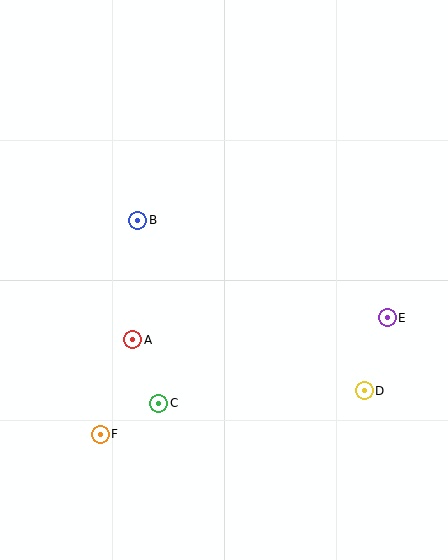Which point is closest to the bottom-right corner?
Point D is closest to the bottom-right corner.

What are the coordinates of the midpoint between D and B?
The midpoint between D and B is at (251, 305).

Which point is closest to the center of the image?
Point B at (138, 220) is closest to the center.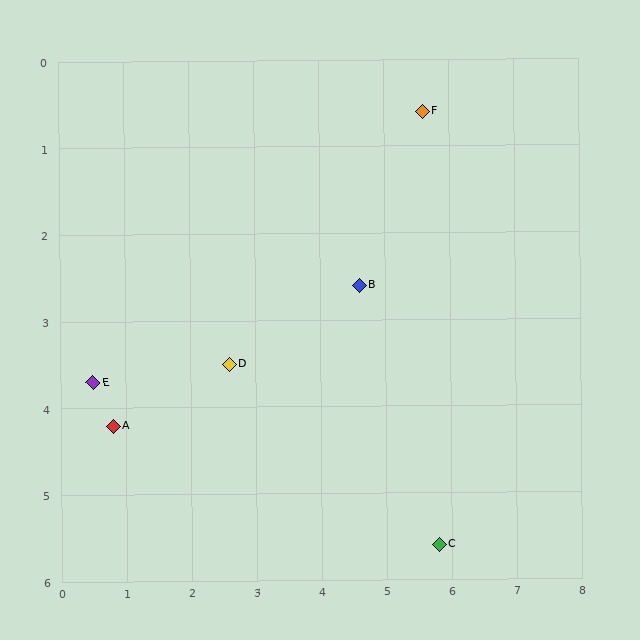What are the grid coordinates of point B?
Point B is at approximately (4.6, 2.6).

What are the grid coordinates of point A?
Point A is at approximately (0.8, 4.2).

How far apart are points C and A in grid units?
Points C and A are about 5.2 grid units apart.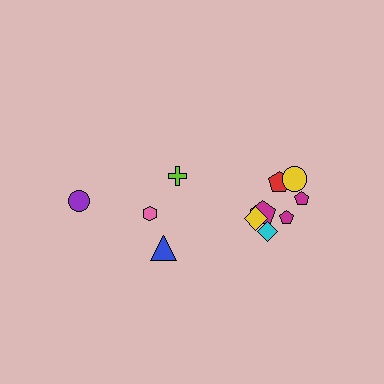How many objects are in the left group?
There are 4 objects.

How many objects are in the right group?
There are 7 objects.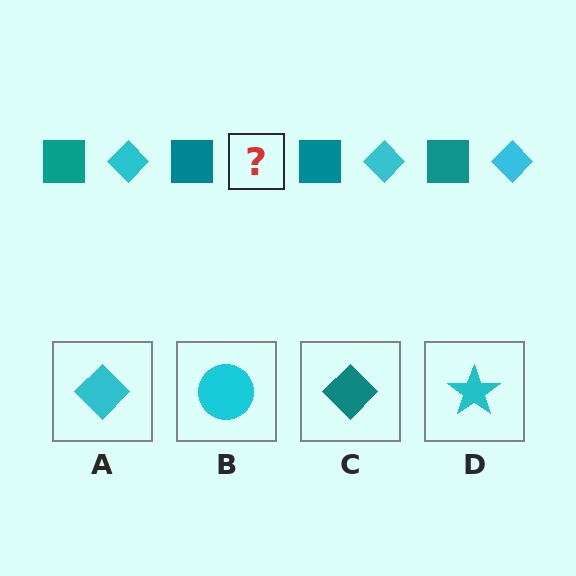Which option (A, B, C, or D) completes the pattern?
A.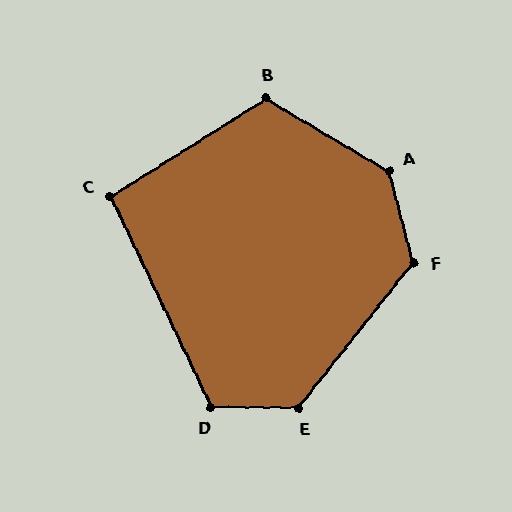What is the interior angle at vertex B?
Approximately 117 degrees (obtuse).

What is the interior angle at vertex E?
Approximately 128 degrees (obtuse).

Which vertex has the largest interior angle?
A, at approximately 136 degrees.